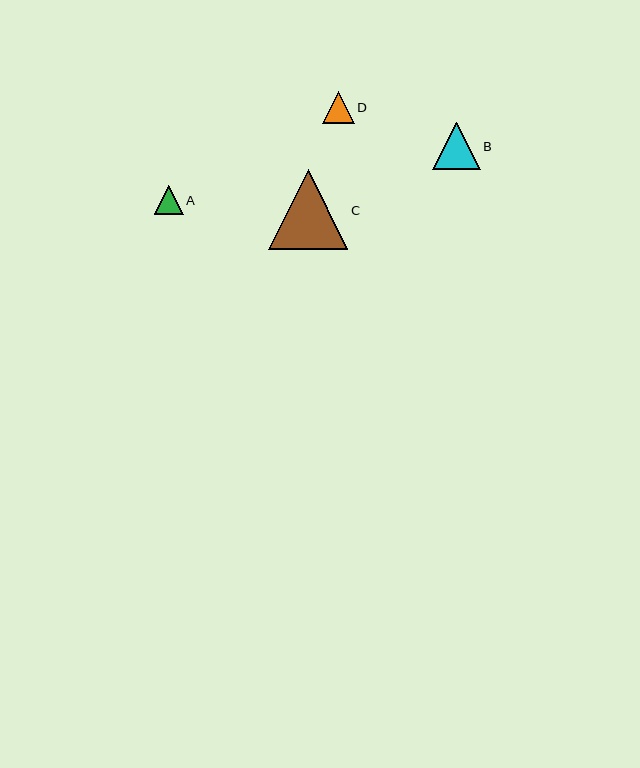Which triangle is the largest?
Triangle C is the largest with a size of approximately 80 pixels.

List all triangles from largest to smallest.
From largest to smallest: C, B, D, A.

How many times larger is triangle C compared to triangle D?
Triangle C is approximately 2.5 times the size of triangle D.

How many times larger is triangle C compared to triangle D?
Triangle C is approximately 2.5 times the size of triangle D.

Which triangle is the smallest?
Triangle A is the smallest with a size of approximately 29 pixels.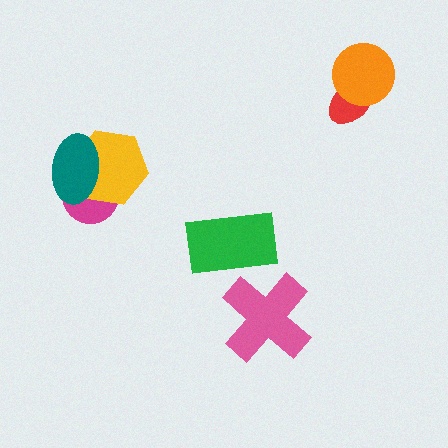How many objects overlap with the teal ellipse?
2 objects overlap with the teal ellipse.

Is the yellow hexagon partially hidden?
Yes, it is partially covered by another shape.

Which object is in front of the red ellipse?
The orange circle is in front of the red ellipse.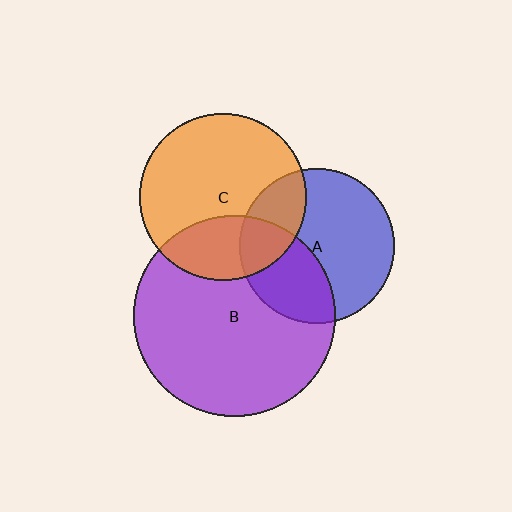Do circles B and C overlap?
Yes.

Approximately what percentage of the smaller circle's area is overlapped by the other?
Approximately 30%.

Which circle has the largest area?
Circle B (purple).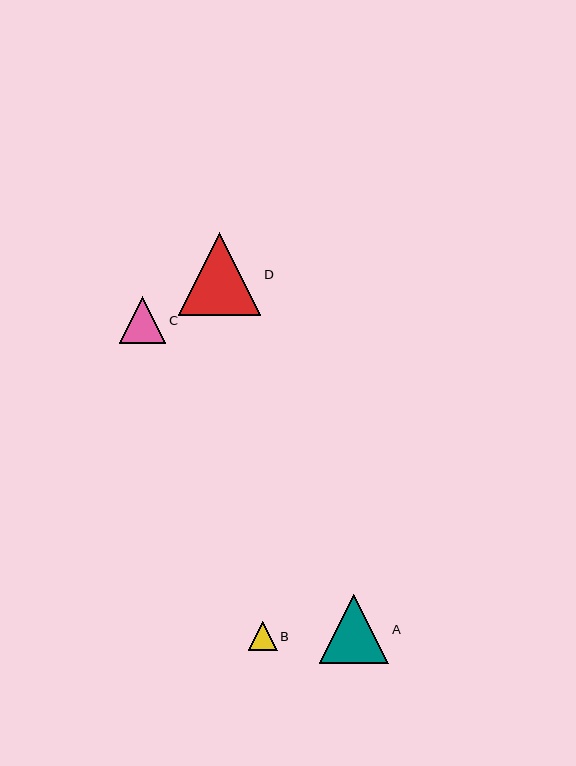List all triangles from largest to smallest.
From largest to smallest: D, A, C, B.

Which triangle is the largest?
Triangle D is the largest with a size of approximately 82 pixels.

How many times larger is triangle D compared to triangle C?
Triangle D is approximately 1.8 times the size of triangle C.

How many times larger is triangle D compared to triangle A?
Triangle D is approximately 1.2 times the size of triangle A.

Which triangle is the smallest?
Triangle B is the smallest with a size of approximately 29 pixels.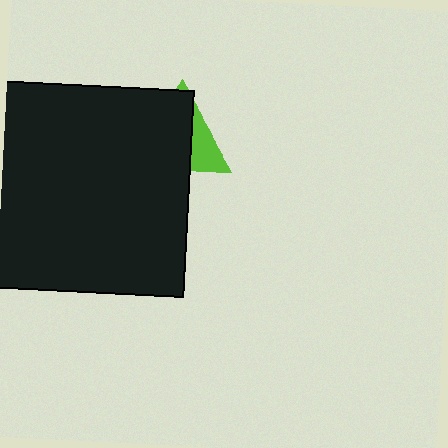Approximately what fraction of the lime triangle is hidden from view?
Roughly 68% of the lime triangle is hidden behind the black square.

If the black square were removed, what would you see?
You would see the complete lime triangle.